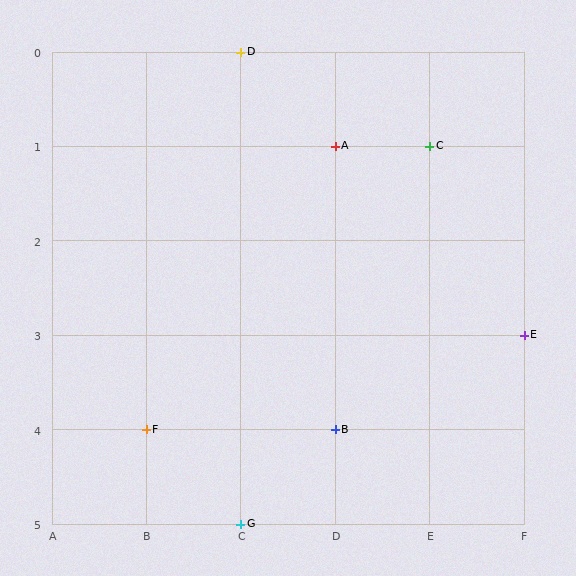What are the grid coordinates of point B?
Point B is at grid coordinates (D, 4).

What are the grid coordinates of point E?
Point E is at grid coordinates (F, 3).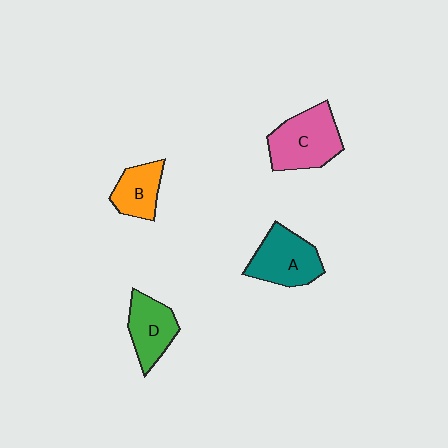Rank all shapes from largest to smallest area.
From largest to smallest: C (pink), A (teal), D (green), B (orange).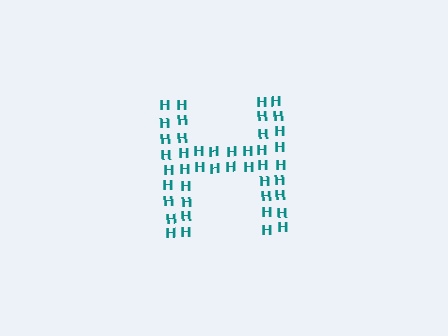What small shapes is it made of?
It is made of small letter H's.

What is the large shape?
The large shape is the letter H.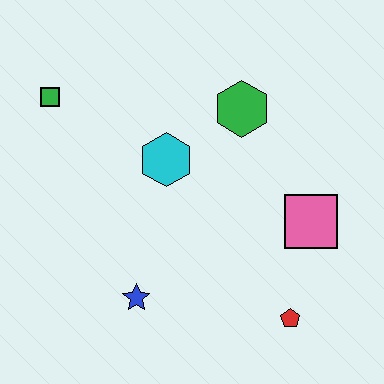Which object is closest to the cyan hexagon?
The green hexagon is closest to the cyan hexagon.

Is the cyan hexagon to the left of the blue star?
No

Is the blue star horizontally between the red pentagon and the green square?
Yes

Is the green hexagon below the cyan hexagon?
No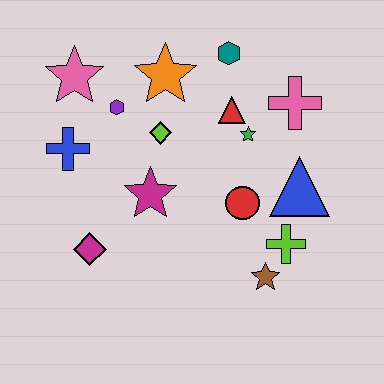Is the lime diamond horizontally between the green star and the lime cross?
No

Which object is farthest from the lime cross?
The pink star is farthest from the lime cross.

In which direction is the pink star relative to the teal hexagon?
The pink star is to the left of the teal hexagon.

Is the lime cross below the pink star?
Yes